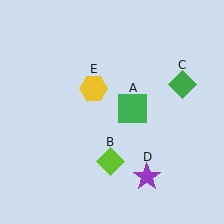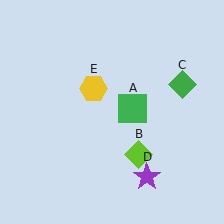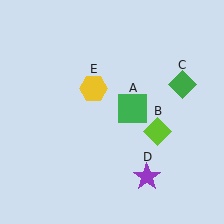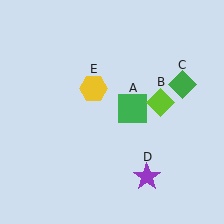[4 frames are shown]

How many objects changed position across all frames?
1 object changed position: lime diamond (object B).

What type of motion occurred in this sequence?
The lime diamond (object B) rotated counterclockwise around the center of the scene.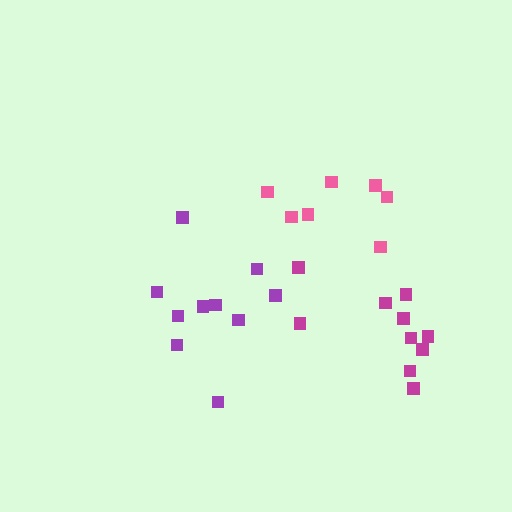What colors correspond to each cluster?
The clusters are colored: magenta, purple, pink.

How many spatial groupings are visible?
There are 3 spatial groupings.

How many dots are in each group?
Group 1: 10 dots, Group 2: 10 dots, Group 3: 7 dots (27 total).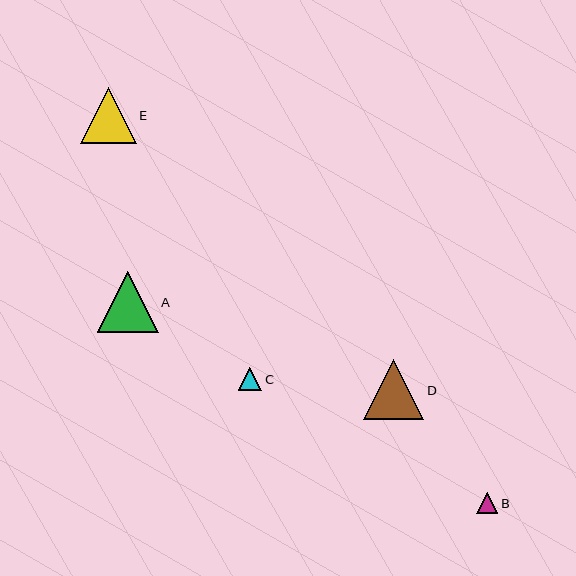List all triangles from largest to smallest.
From largest to smallest: A, D, E, C, B.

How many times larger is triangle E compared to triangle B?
Triangle E is approximately 2.7 times the size of triangle B.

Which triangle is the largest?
Triangle A is the largest with a size of approximately 61 pixels.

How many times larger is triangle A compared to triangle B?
Triangle A is approximately 2.9 times the size of triangle B.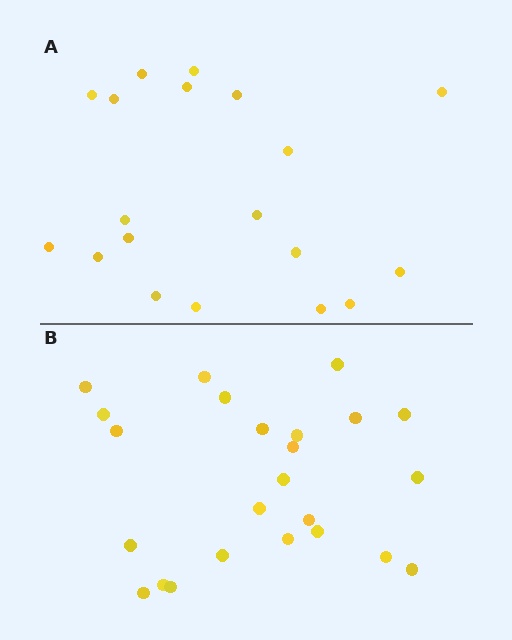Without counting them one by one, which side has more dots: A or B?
Region B (the bottom region) has more dots.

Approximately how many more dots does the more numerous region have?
Region B has about 5 more dots than region A.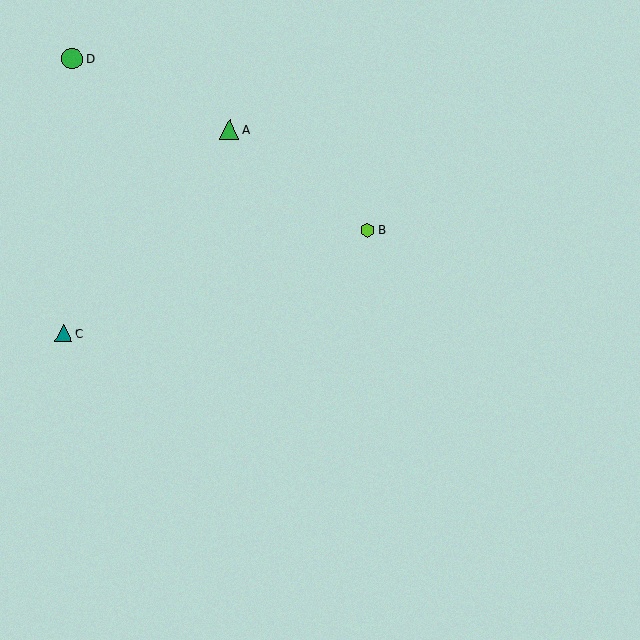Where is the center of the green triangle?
The center of the green triangle is at (229, 130).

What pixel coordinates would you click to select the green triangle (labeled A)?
Click at (229, 130) to select the green triangle A.